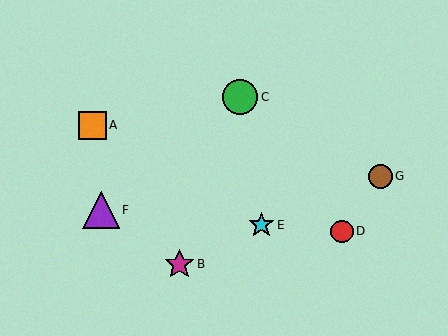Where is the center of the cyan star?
The center of the cyan star is at (261, 225).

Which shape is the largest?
The purple triangle (labeled F) is the largest.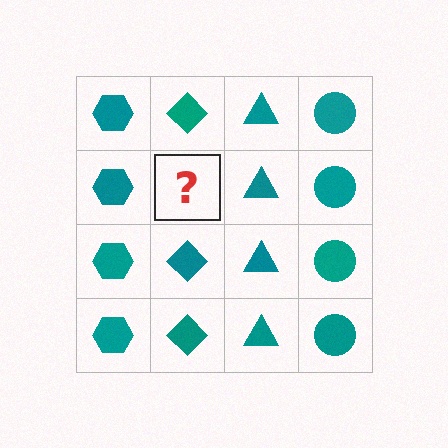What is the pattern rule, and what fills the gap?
The rule is that each column has a consistent shape. The gap should be filled with a teal diamond.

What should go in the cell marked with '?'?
The missing cell should contain a teal diamond.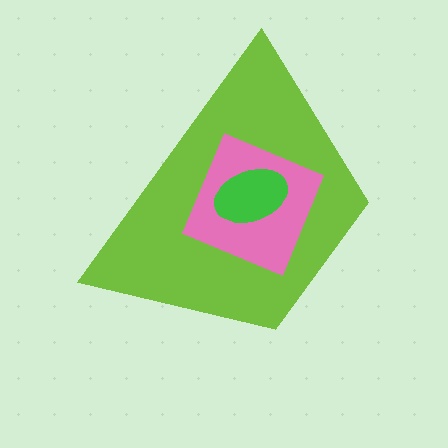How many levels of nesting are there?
3.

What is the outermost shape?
The lime trapezoid.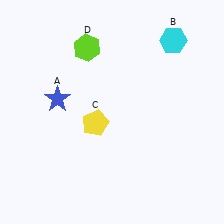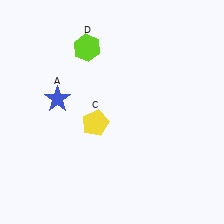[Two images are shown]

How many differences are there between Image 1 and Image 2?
There is 1 difference between the two images.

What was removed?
The cyan hexagon (B) was removed in Image 2.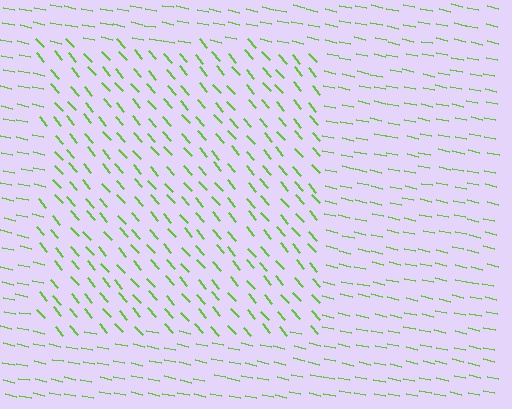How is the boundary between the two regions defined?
The boundary is defined purely by a change in line orientation (approximately 36 degrees difference). All lines are the same color and thickness.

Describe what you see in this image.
The image is filled with small lime line segments. A rectangle region in the image has lines oriented differently from the surrounding lines, creating a visible texture boundary.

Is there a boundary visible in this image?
Yes, there is a texture boundary formed by a change in line orientation.